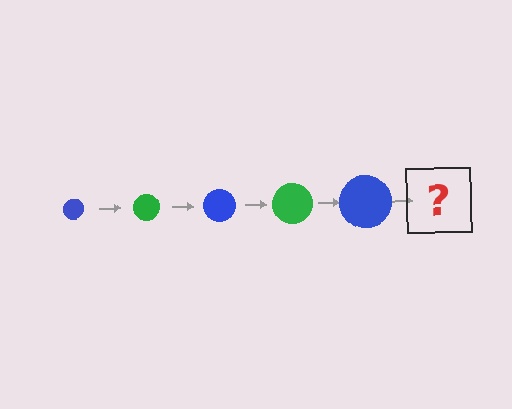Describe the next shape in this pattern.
It should be a green circle, larger than the previous one.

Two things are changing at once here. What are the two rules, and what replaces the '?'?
The two rules are that the circle grows larger each step and the color cycles through blue and green. The '?' should be a green circle, larger than the previous one.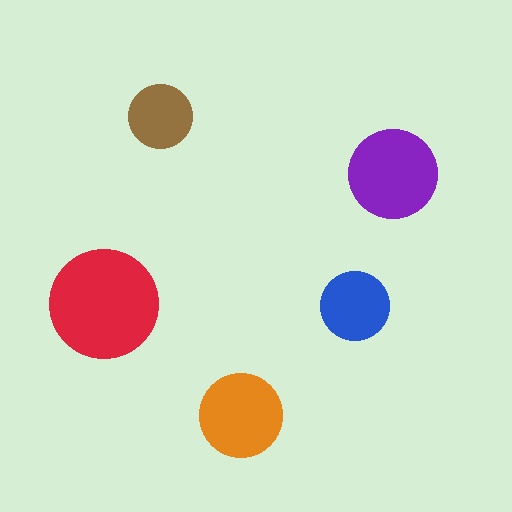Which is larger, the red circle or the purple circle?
The red one.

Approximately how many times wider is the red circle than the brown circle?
About 1.5 times wider.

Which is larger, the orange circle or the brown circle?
The orange one.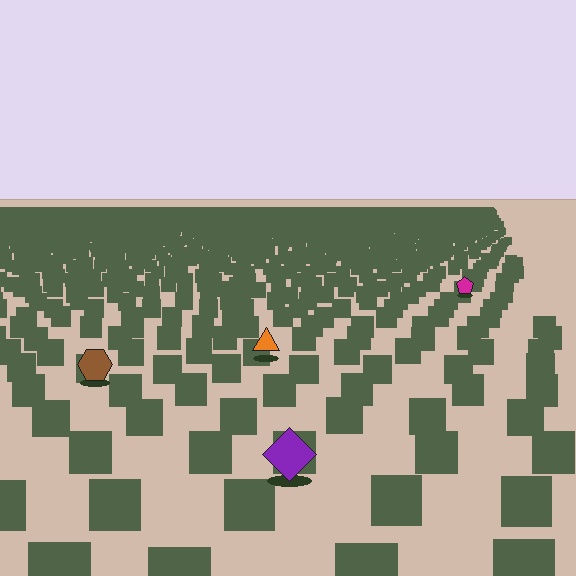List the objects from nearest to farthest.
From nearest to farthest: the purple diamond, the brown hexagon, the orange triangle, the magenta pentagon.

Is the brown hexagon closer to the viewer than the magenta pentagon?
Yes. The brown hexagon is closer — you can tell from the texture gradient: the ground texture is coarser near it.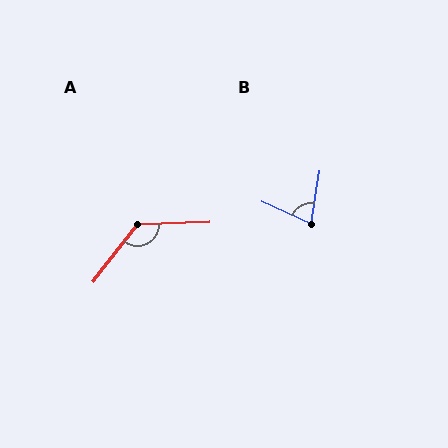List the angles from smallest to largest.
B (74°), A (130°).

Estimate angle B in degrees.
Approximately 74 degrees.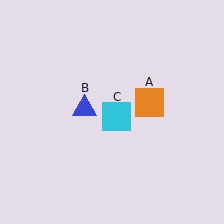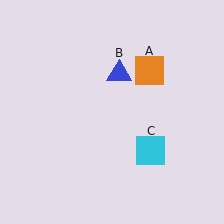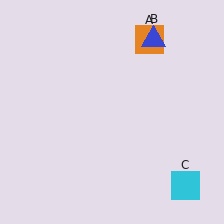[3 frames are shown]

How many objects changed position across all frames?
3 objects changed position: orange square (object A), blue triangle (object B), cyan square (object C).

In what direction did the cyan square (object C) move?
The cyan square (object C) moved down and to the right.